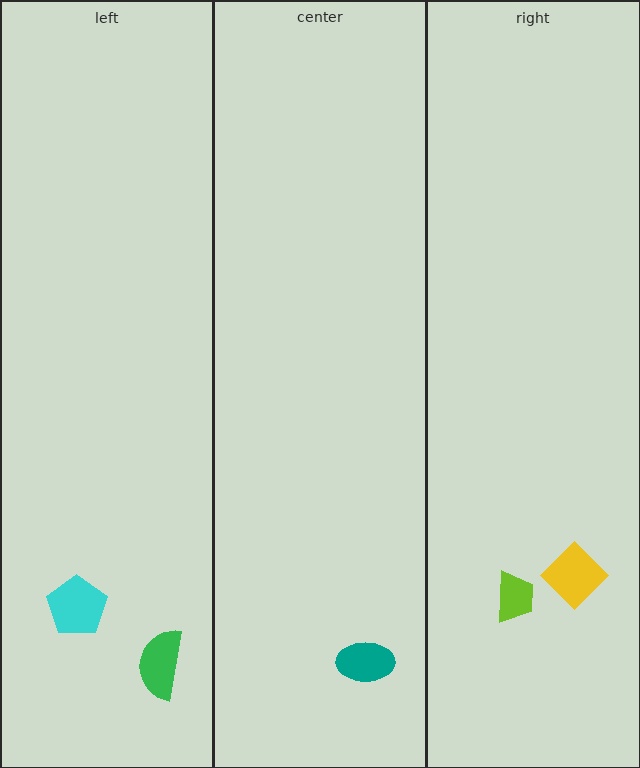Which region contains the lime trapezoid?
The right region.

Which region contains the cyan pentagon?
The left region.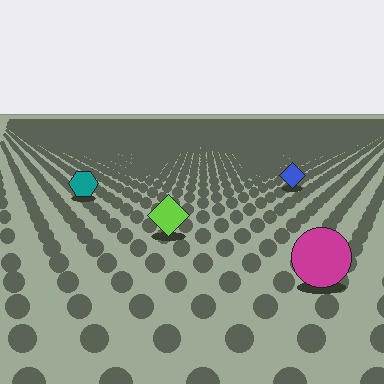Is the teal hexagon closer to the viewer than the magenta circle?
No. The magenta circle is closer — you can tell from the texture gradient: the ground texture is coarser near it.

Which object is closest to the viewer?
The magenta circle is closest. The texture marks near it are larger and more spread out.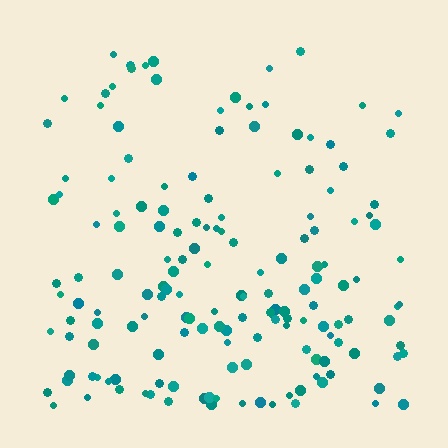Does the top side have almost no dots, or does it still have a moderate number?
Still a moderate number, just noticeably fewer than the bottom.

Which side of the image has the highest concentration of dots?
The bottom.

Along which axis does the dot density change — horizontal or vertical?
Vertical.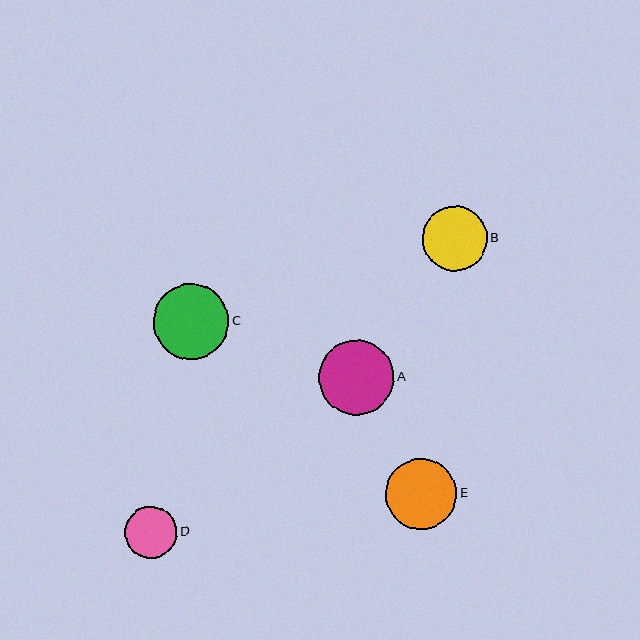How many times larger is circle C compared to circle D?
Circle C is approximately 1.4 times the size of circle D.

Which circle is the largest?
Circle A is the largest with a size of approximately 76 pixels.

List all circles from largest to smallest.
From largest to smallest: A, C, E, B, D.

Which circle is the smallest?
Circle D is the smallest with a size of approximately 52 pixels.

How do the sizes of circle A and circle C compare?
Circle A and circle C are approximately the same size.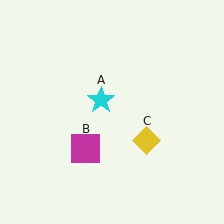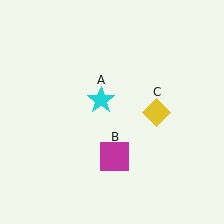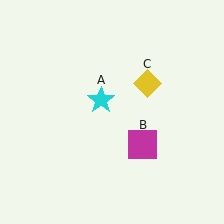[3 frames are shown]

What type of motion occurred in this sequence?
The magenta square (object B), yellow diamond (object C) rotated counterclockwise around the center of the scene.